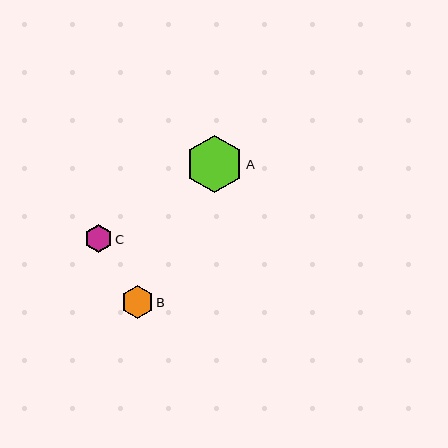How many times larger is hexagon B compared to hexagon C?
Hexagon B is approximately 1.2 times the size of hexagon C.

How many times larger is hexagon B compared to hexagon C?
Hexagon B is approximately 1.2 times the size of hexagon C.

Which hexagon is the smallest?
Hexagon C is the smallest with a size of approximately 27 pixels.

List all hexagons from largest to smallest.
From largest to smallest: A, B, C.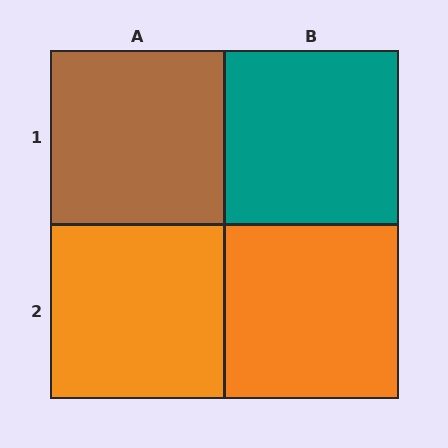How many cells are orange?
2 cells are orange.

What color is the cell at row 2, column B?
Orange.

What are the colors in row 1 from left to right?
Brown, teal.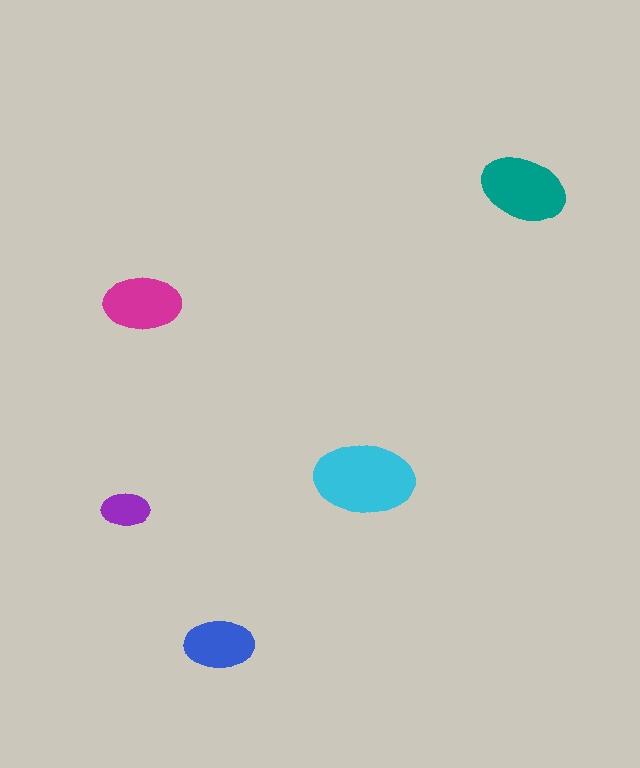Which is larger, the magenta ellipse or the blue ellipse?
The magenta one.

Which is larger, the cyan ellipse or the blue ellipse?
The cyan one.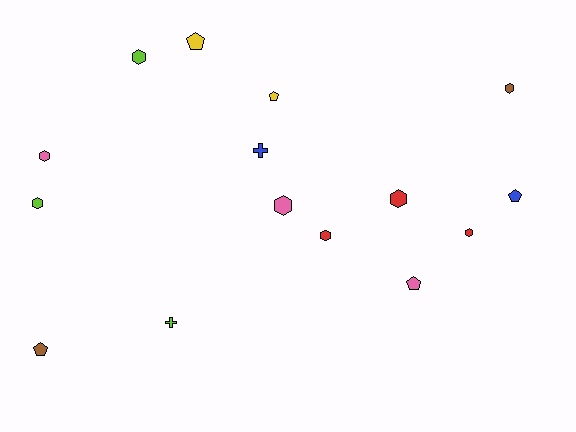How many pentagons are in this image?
There are 5 pentagons.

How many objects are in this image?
There are 15 objects.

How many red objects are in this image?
There are 3 red objects.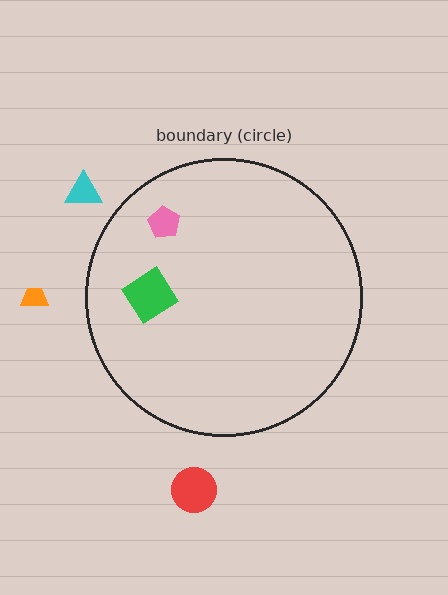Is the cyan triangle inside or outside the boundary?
Outside.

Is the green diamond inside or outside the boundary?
Inside.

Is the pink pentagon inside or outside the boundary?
Inside.